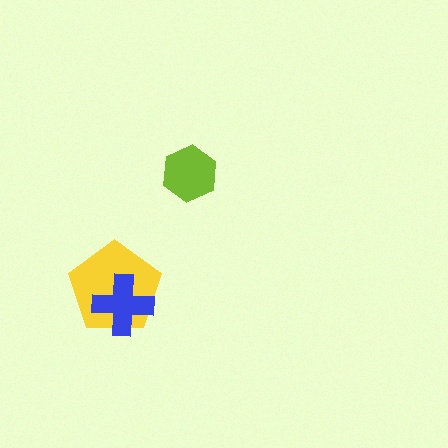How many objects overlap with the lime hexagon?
0 objects overlap with the lime hexagon.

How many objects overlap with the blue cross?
1 object overlaps with the blue cross.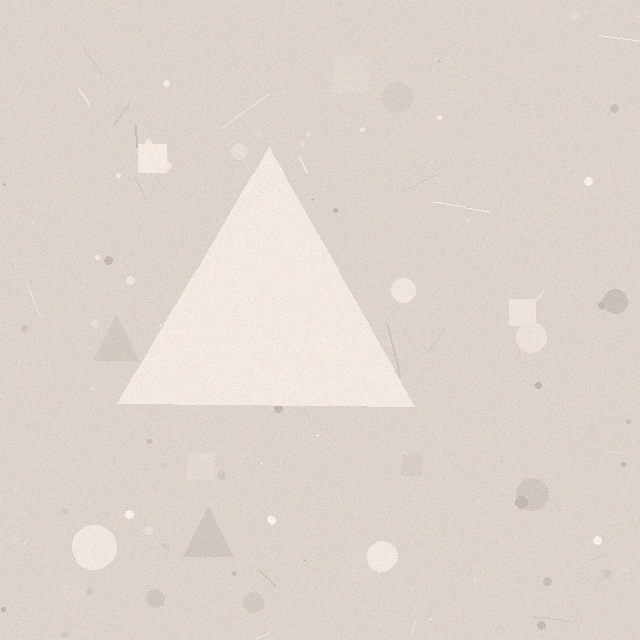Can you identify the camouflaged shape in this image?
The camouflaged shape is a triangle.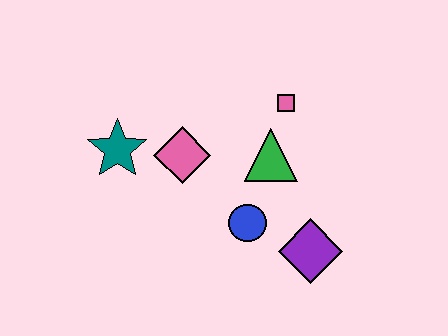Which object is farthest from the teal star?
The purple diamond is farthest from the teal star.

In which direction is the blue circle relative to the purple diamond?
The blue circle is to the left of the purple diamond.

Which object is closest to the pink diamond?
The teal star is closest to the pink diamond.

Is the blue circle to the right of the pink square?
No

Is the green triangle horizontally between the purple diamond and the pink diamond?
Yes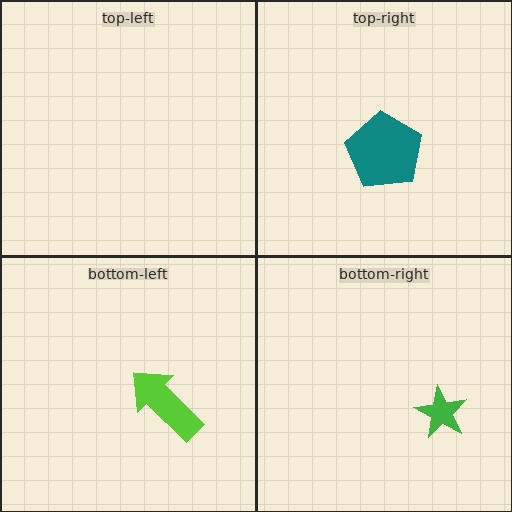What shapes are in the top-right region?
The teal pentagon.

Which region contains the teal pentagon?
The top-right region.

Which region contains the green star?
The bottom-right region.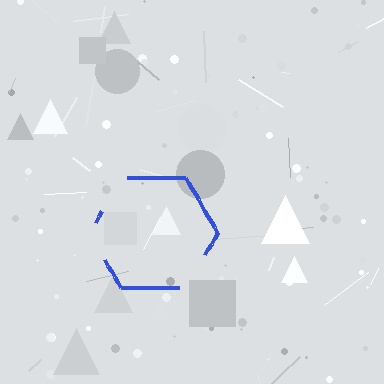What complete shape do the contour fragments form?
The contour fragments form a hexagon.